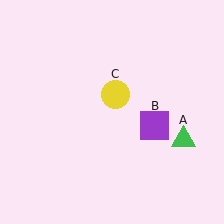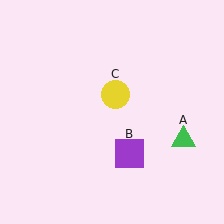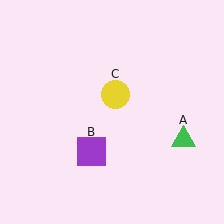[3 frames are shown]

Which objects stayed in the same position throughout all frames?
Green triangle (object A) and yellow circle (object C) remained stationary.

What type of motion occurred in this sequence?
The purple square (object B) rotated clockwise around the center of the scene.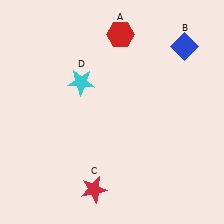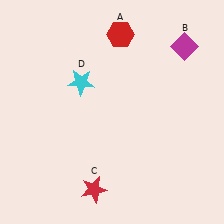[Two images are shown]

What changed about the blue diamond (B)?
In Image 1, B is blue. In Image 2, it changed to magenta.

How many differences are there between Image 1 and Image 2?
There is 1 difference between the two images.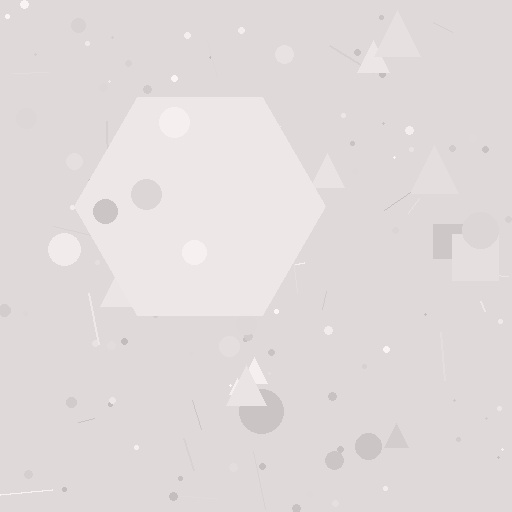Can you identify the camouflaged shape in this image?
The camouflaged shape is a hexagon.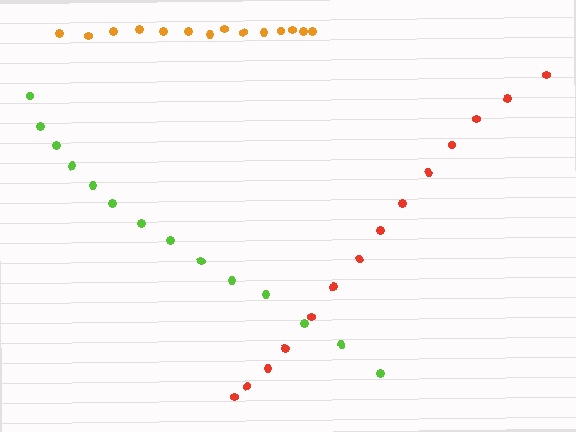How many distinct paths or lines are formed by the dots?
There are 3 distinct paths.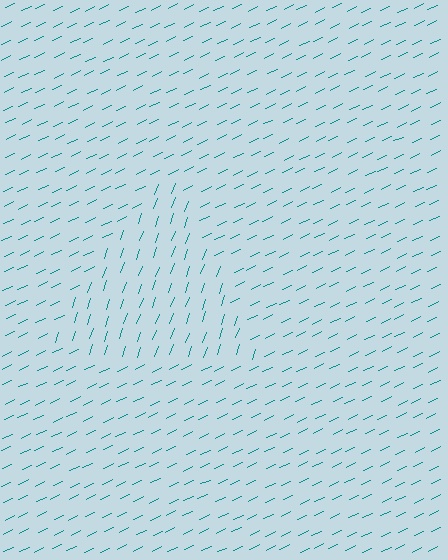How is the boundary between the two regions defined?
The boundary is defined purely by a change in line orientation (approximately 45 degrees difference). All lines are the same color and thickness.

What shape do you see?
I see a triangle.